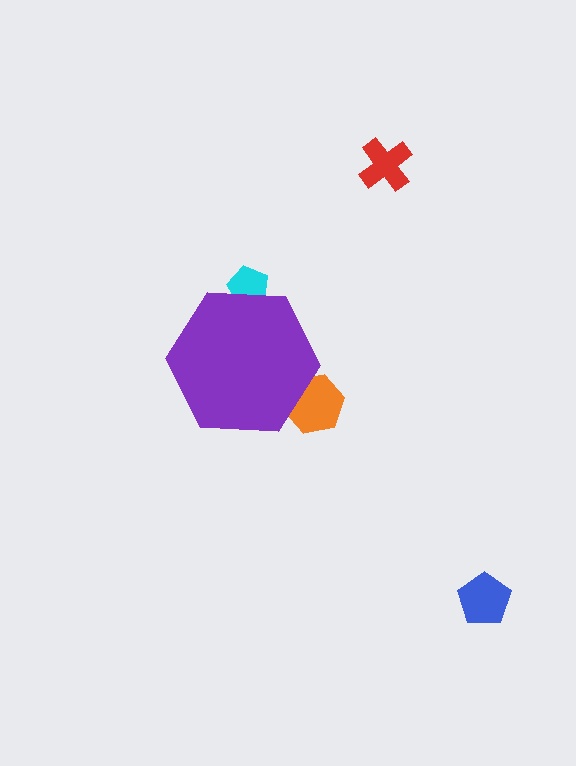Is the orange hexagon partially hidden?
Yes, the orange hexagon is partially hidden behind the purple hexagon.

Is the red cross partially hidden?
No, the red cross is fully visible.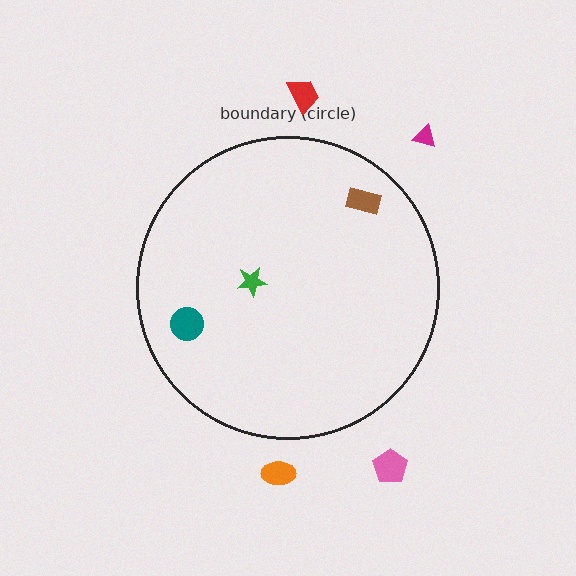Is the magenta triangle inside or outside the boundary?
Outside.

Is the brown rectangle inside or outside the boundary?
Inside.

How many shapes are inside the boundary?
3 inside, 4 outside.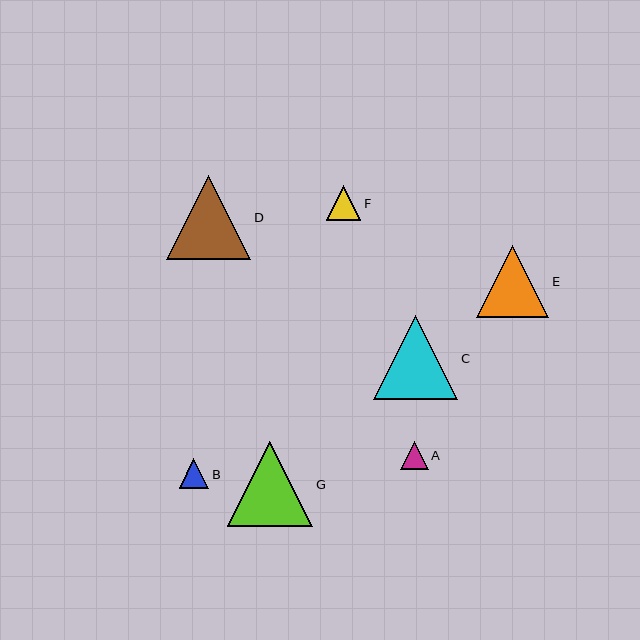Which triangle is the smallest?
Triangle A is the smallest with a size of approximately 28 pixels.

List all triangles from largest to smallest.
From largest to smallest: G, D, C, E, F, B, A.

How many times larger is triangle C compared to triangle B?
Triangle C is approximately 2.9 times the size of triangle B.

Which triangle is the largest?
Triangle G is the largest with a size of approximately 85 pixels.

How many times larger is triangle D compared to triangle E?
Triangle D is approximately 1.2 times the size of triangle E.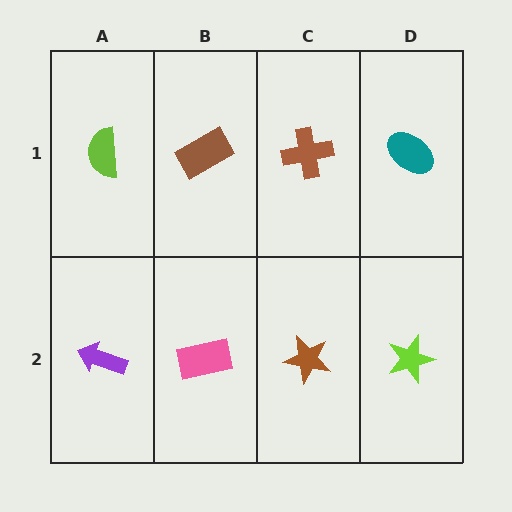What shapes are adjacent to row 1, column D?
A lime star (row 2, column D), a brown cross (row 1, column C).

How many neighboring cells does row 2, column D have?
2.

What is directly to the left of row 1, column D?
A brown cross.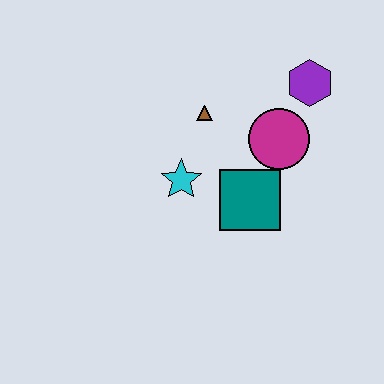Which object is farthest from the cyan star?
The purple hexagon is farthest from the cyan star.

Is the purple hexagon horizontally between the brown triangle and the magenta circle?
No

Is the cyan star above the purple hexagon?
No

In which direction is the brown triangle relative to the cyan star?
The brown triangle is above the cyan star.